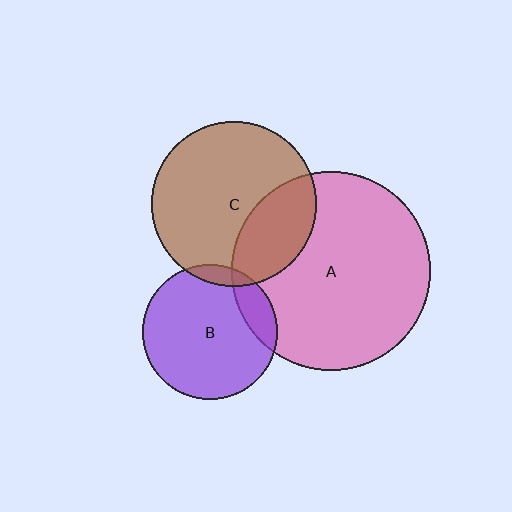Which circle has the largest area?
Circle A (pink).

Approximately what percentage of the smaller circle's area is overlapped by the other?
Approximately 5%.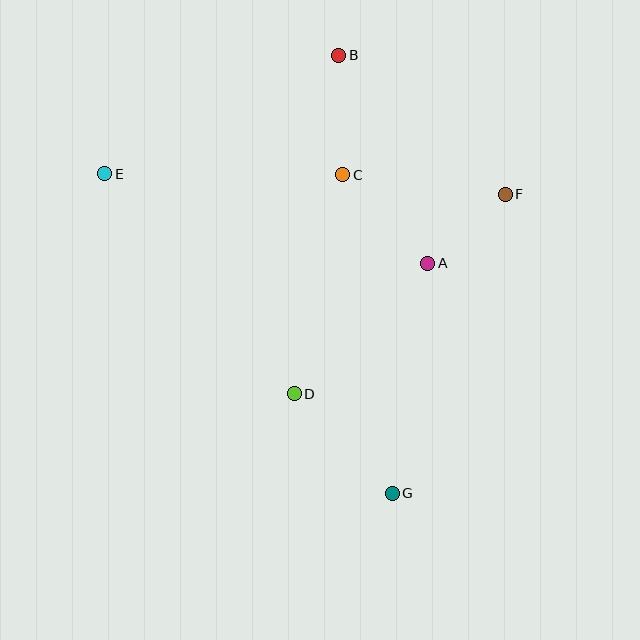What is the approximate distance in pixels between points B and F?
The distance between B and F is approximately 217 pixels.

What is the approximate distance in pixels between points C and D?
The distance between C and D is approximately 224 pixels.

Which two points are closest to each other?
Points A and F are closest to each other.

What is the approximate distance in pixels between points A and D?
The distance between A and D is approximately 187 pixels.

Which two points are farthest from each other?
Points B and G are farthest from each other.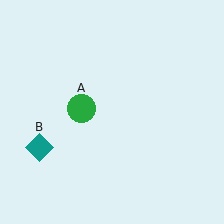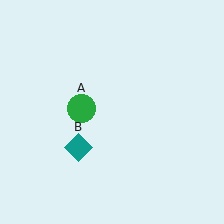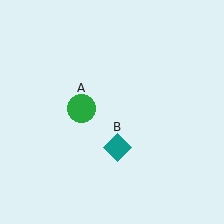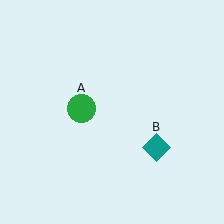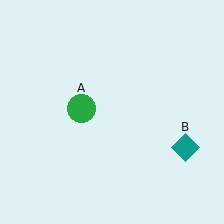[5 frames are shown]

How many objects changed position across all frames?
1 object changed position: teal diamond (object B).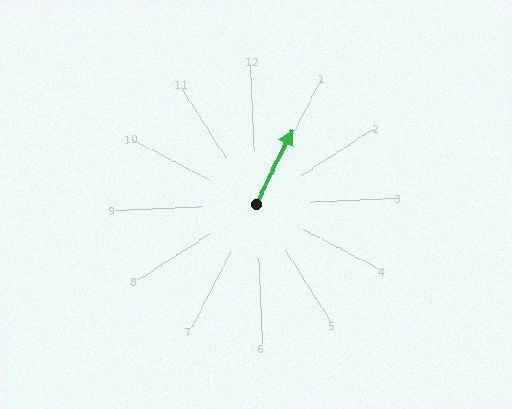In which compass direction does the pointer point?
Northeast.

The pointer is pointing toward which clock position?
Roughly 1 o'clock.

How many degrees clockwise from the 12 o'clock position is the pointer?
Approximately 29 degrees.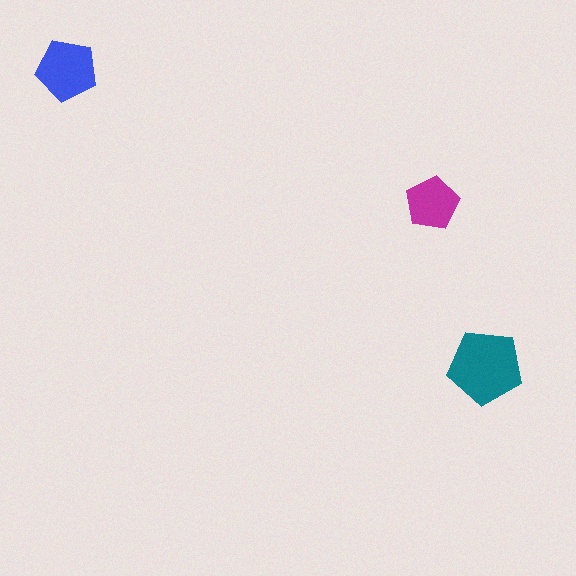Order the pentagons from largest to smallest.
the teal one, the blue one, the magenta one.